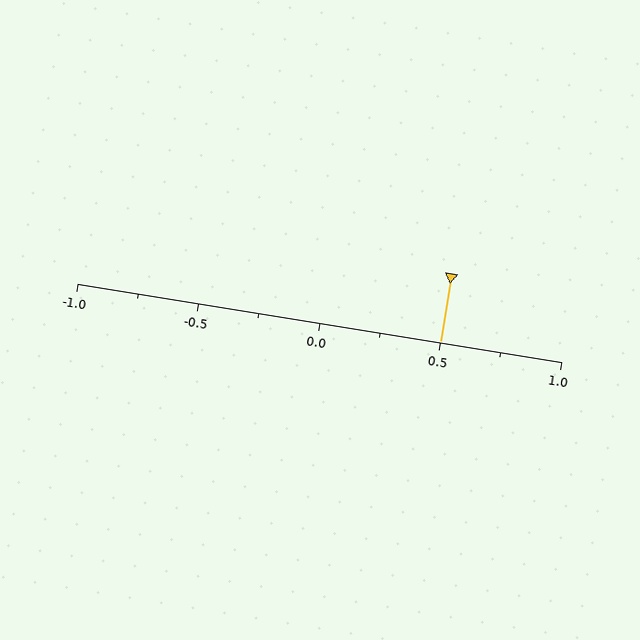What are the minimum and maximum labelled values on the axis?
The axis runs from -1.0 to 1.0.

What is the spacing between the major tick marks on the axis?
The major ticks are spaced 0.5 apart.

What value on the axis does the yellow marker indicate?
The marker indicates approximately 0.5.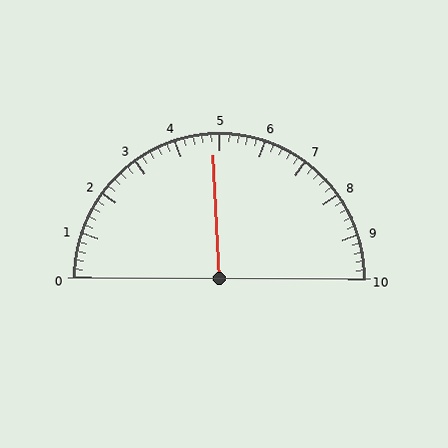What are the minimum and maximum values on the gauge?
The gauge ranges from 0 to 10.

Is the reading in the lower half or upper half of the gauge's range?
The reading is in the lower half of the range (0 to 10).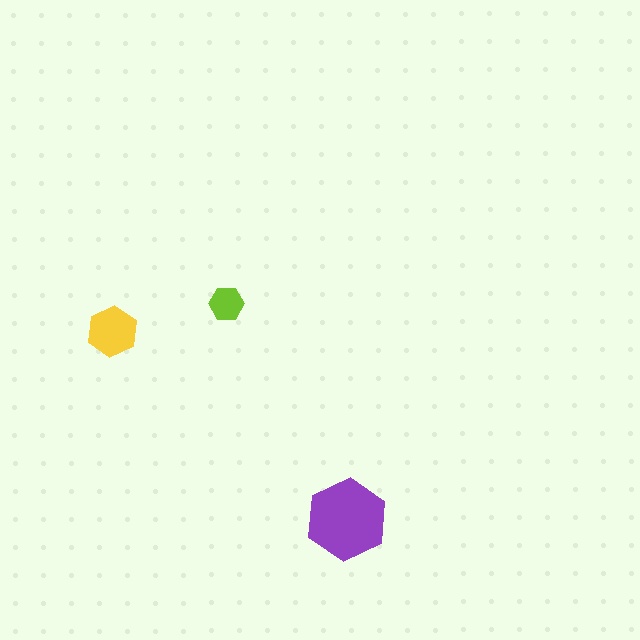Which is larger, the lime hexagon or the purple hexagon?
The purple one.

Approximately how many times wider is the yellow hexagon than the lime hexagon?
About 1.5 times wider.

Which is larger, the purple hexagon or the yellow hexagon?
The purple one.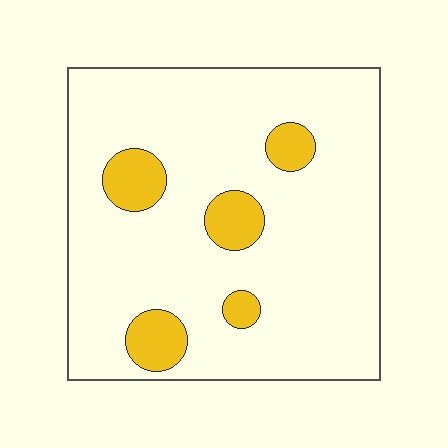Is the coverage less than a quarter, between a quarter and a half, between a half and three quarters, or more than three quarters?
Less than a quarter.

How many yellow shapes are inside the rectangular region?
5.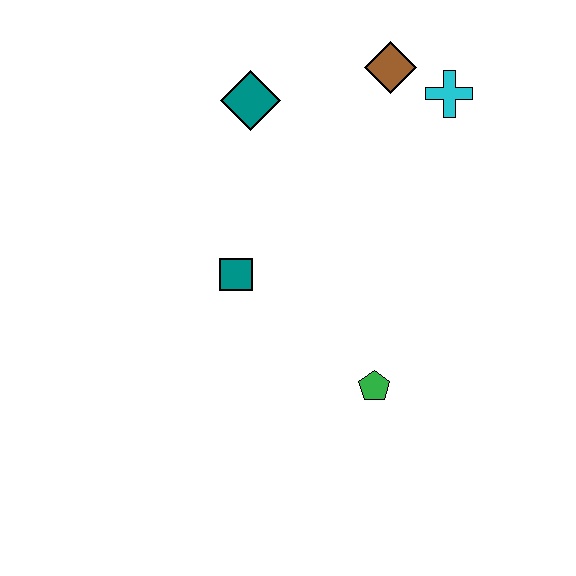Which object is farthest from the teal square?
The cyan cross is farthest from the teal square.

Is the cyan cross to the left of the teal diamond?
No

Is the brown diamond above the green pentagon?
Yes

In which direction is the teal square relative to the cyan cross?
The teal square is to the left of the cyan cross.